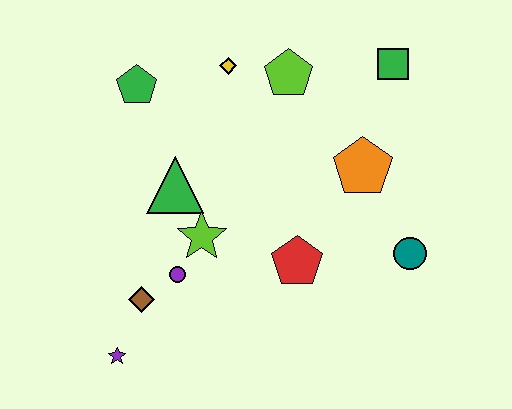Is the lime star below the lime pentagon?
Yes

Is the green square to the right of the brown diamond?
Yes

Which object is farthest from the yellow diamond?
The purple star is farthest from the yellow diamond.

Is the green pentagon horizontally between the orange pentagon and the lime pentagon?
No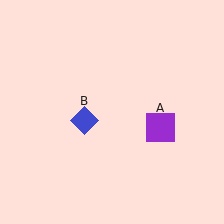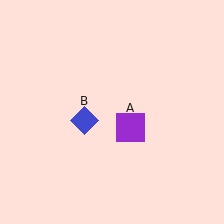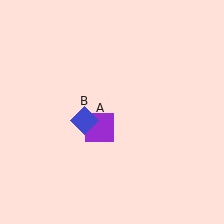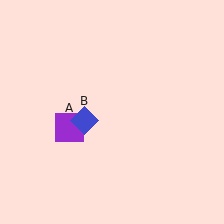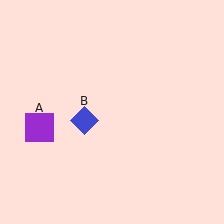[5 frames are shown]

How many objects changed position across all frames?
1 object changed position: purple square (object A).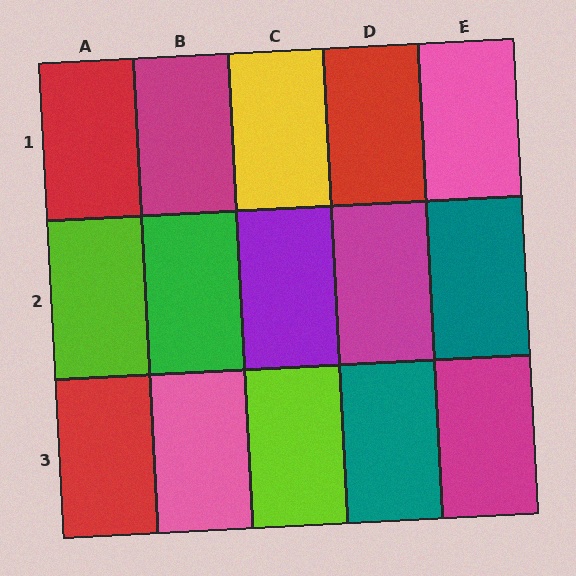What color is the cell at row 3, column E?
Magenta.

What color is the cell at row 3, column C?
Lime.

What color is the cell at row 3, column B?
Pink.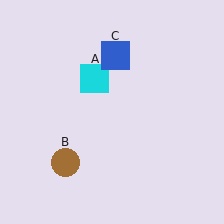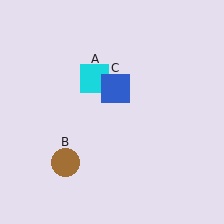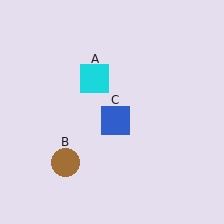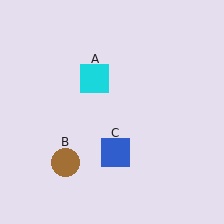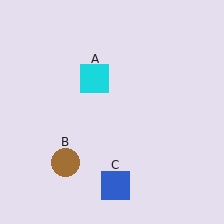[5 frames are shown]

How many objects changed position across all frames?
1 object changed position: blue square (object C).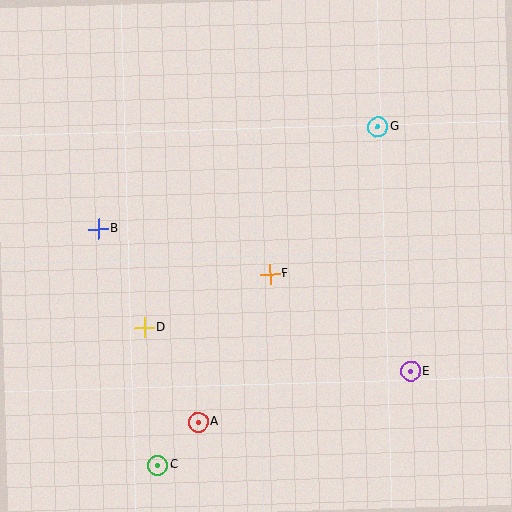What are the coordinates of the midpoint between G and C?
The midpoint between G and C is at (268, 296).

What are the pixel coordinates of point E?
Point E is at (411, 372).